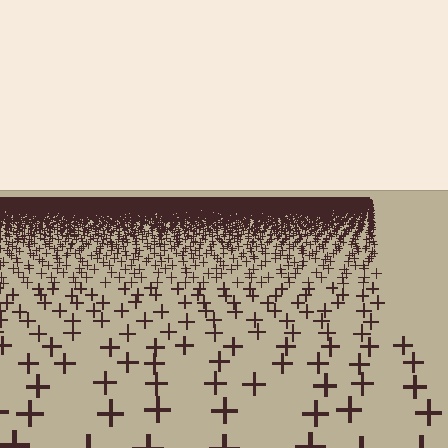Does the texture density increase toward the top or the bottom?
Density increases toward the top.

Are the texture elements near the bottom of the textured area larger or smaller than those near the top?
Larger. Near the bottom, elements are closer to the viewer and appear at a bigger on-screen size.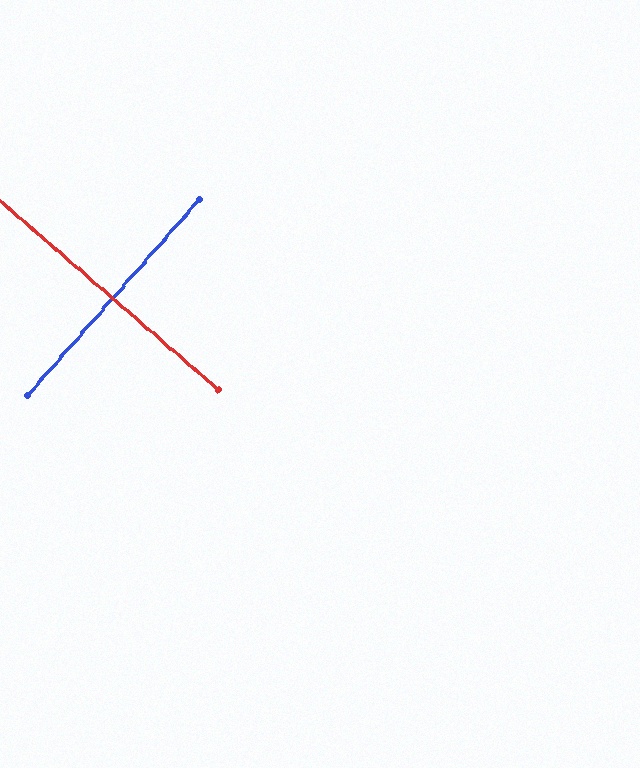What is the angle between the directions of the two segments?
Approximately 90 degrees.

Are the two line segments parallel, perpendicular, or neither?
Perpendicular — they meet at approximately 90°.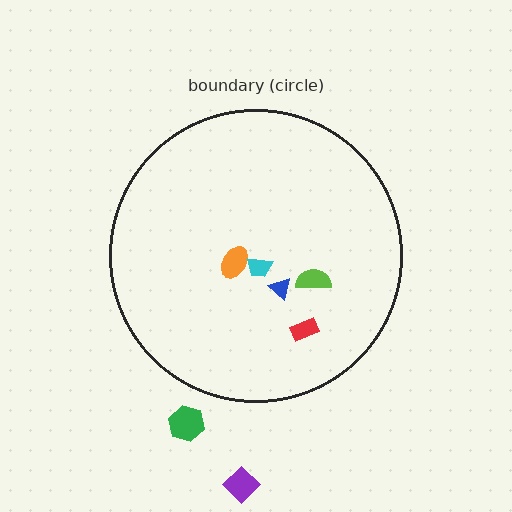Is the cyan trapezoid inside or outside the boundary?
Inside.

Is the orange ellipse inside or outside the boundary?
Inside.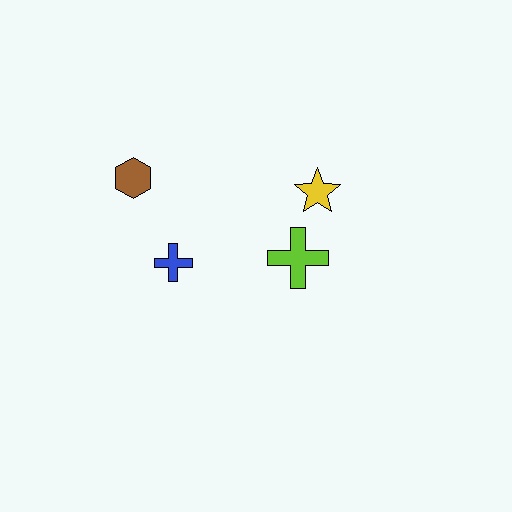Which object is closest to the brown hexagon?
The blue cross is closest to the brown hexagon.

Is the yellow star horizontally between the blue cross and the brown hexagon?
No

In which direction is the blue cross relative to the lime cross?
The blue cross is to the left of the lime cross.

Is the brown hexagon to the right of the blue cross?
No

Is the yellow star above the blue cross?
Yes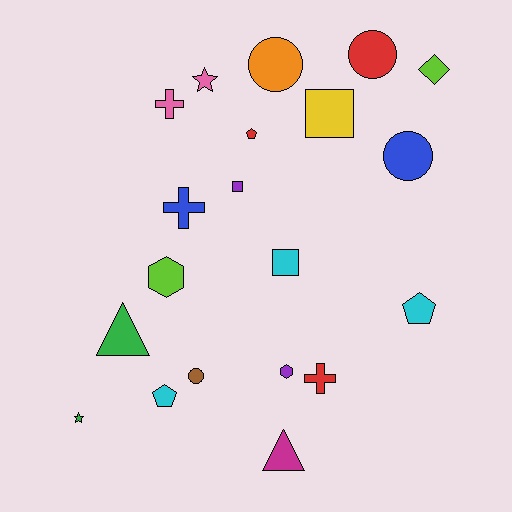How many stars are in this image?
There are 2 stars.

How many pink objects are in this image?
There are 2 pink objects.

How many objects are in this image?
There are 20 objects.